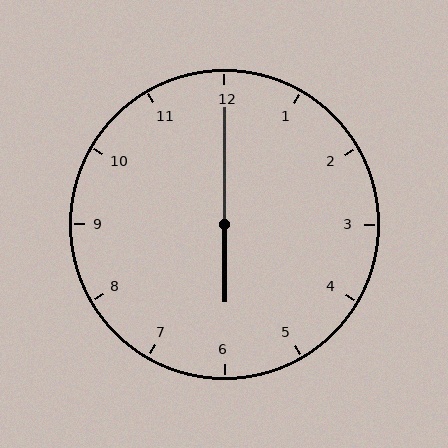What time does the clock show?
6:00.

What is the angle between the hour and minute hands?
Approximately 180 degrees.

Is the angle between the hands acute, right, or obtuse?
It is obtuse.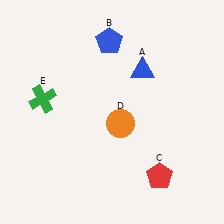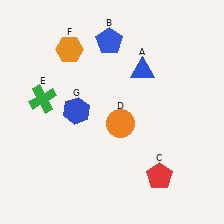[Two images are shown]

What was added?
An orange hexagon (F), a blue hexagon (G) were added in Image 2.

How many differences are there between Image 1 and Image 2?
There are 2 differences between the two images.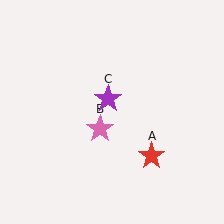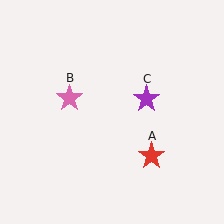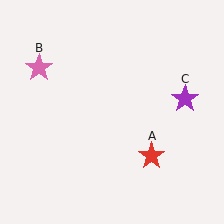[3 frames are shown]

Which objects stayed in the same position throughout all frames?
Red star (object A) remained stationary.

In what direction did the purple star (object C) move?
The purple star (object C) moved right.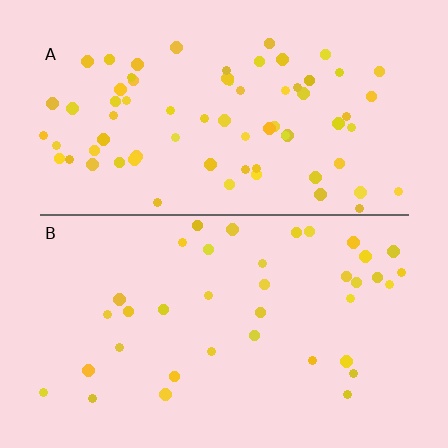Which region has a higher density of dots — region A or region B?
A (the top).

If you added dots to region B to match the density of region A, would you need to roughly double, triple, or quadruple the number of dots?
Approximately double.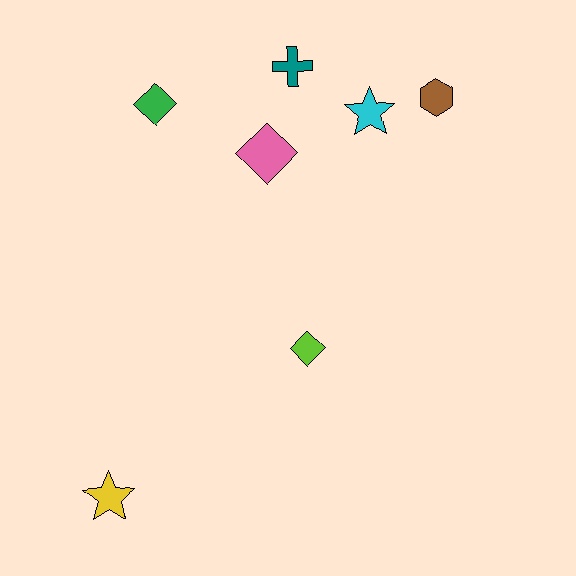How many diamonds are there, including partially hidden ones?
There are 3 diamonds.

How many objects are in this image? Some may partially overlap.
There are 7 objects.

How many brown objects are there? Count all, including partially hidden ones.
There is 1 brown object.